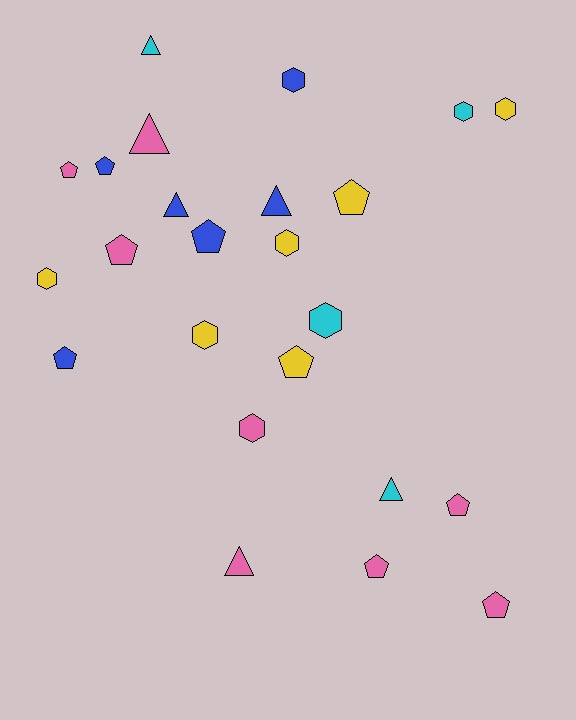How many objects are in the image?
There are 24 objects.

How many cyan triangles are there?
There are 2 cyan triangles.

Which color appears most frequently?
Pink, with 8 objects.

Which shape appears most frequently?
Pentagon, with 10 objects.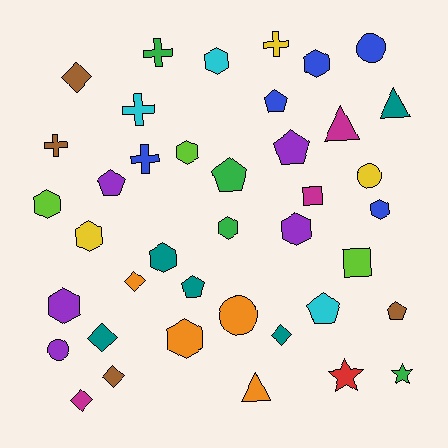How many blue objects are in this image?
There are 5 blue objects.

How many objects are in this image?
There are 40 objects.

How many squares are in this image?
There are 2 squares.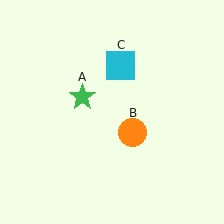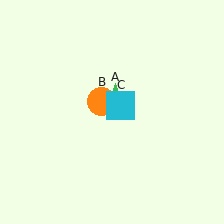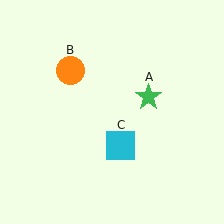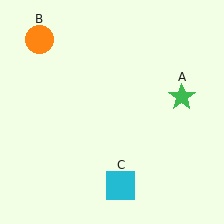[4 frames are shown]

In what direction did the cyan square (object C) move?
The cyan square (object C) moved down.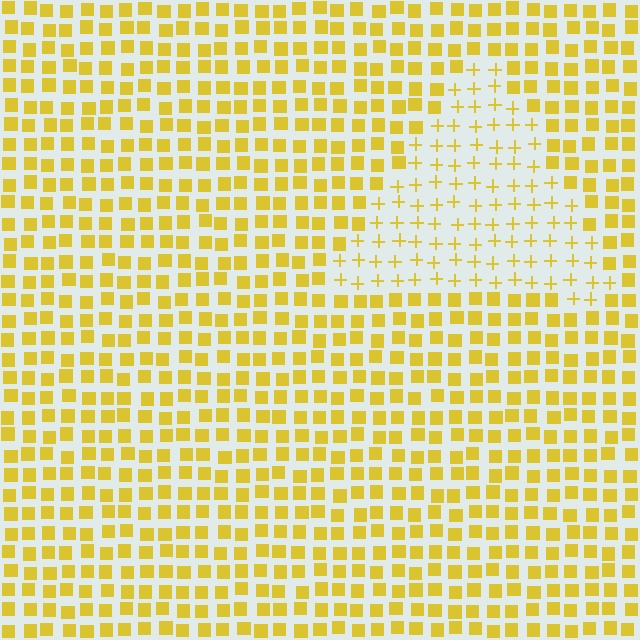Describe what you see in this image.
The image is filled with small yellow elements arranged in a uniform grid. A triangle-shaped region contains plus signs, while the surrounding area contains squares. The boundary is defined purely by the change in element shape.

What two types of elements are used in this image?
The image uses plus signs inside the triangle region and squares outside it.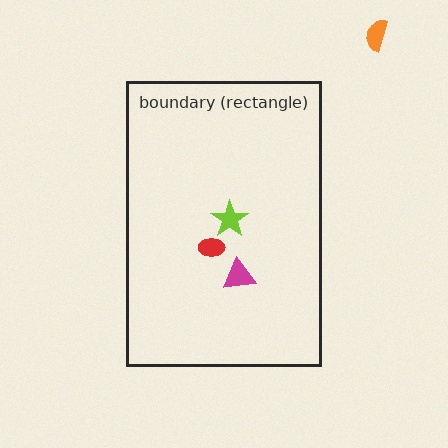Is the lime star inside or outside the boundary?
Inside.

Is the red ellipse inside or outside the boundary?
Inside.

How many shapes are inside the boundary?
3 inside, 1 outside.